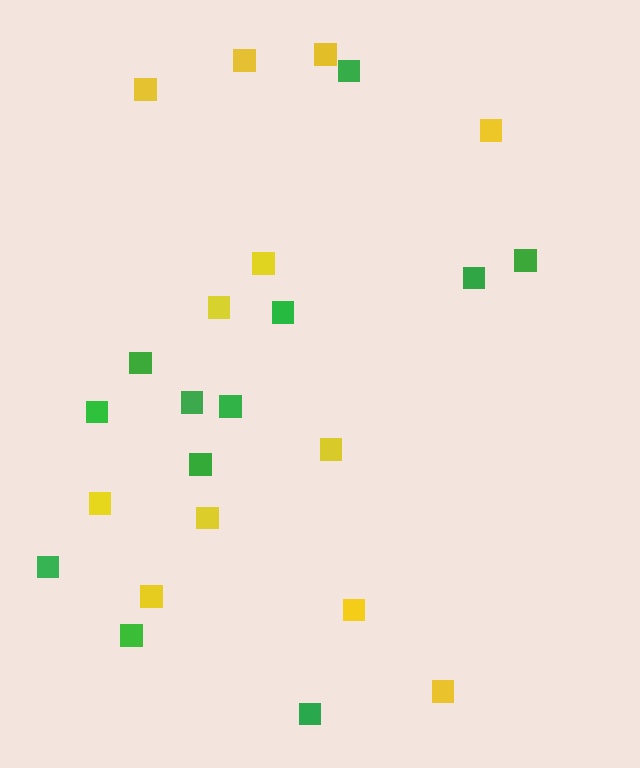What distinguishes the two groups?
There are 2 groups: one group of yellow squares (12) and one group of green squares (12).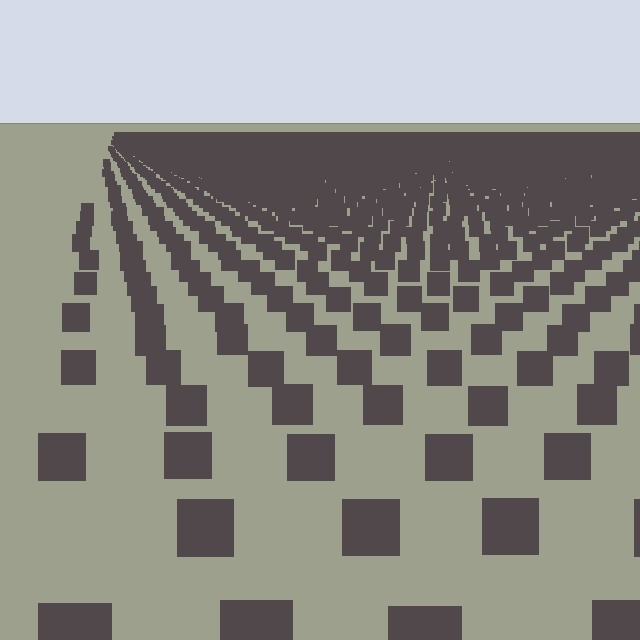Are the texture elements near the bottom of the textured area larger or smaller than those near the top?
Larger. Near the bottom, elements are closer to the viewer and appear at a bigger on-screen size.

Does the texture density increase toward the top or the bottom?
Density increases toward the top.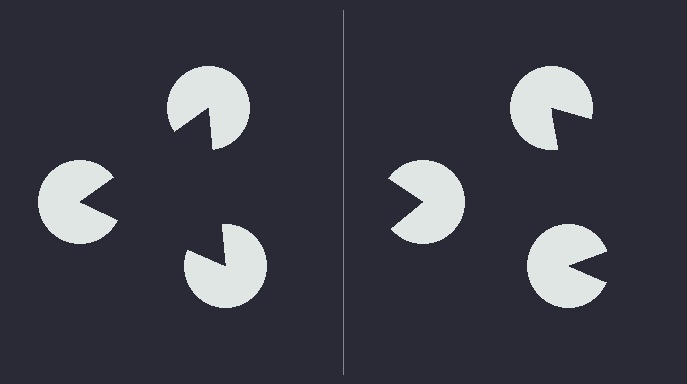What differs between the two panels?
The pac-man discs are positioned identically on both sides; only the wedge orientations differ. On the left they align to a triangle; on the right they are misaligned.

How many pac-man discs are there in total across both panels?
6 — 3 on each side.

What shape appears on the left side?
An illusory triangle.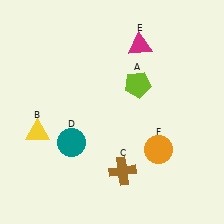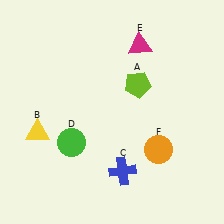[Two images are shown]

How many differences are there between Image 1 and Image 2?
There are 2 differences between the two images.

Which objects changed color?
C changed from brown to blue. D changed from teal to green.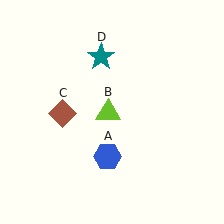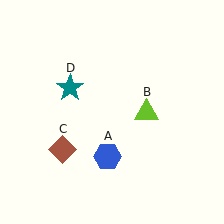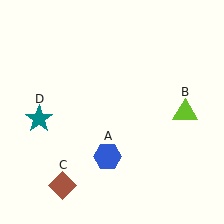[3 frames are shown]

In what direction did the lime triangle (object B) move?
The lime triangle (object B) moved right.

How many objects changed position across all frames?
3 objects changed position: lime triangle (object B), brown diamond (object C), teal star (object D).